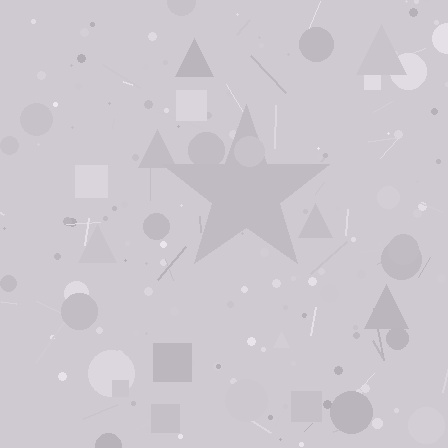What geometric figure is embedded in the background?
A star is embedded in the background.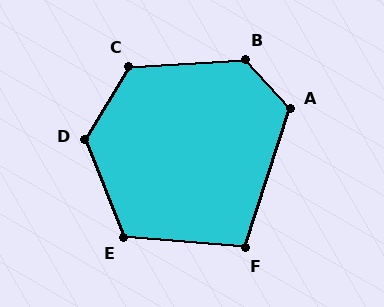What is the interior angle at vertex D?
Approximately 128 degrees (obtuse).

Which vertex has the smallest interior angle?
F, at approximately 103 degrees.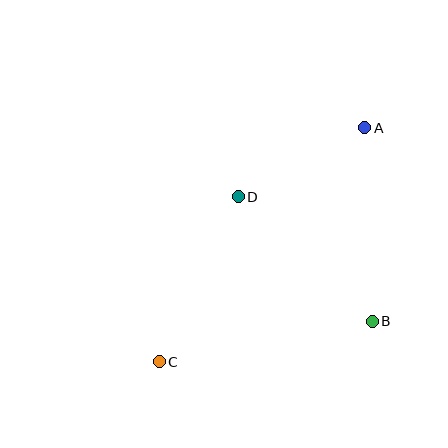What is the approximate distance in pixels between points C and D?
The distance between C and D is approximately 183 pixels.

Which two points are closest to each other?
Points A and D are closest to each other.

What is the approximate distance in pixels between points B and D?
The distance between B and D is approximately 183 pixels.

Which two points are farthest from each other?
Points A and C are farthest from each other.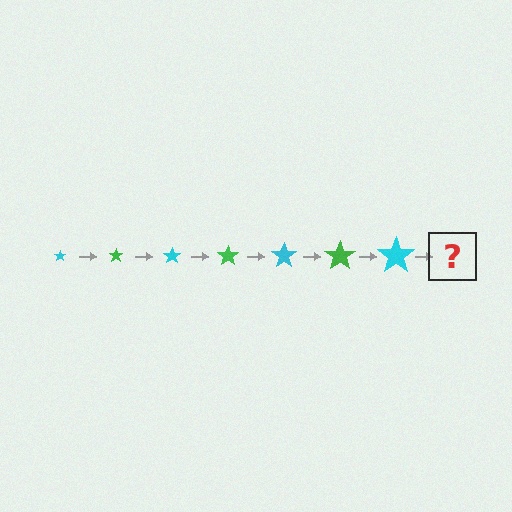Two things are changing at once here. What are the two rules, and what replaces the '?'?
The two rules are that the star grows larger each step and the color cycles through cyan and green. The '?' should be a green star, larger than the previous one.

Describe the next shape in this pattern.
It should be a green star, larger than the previous one.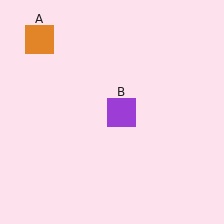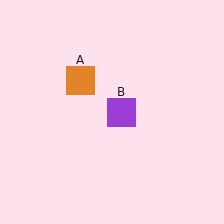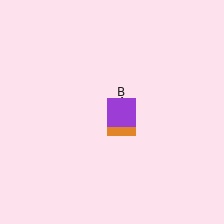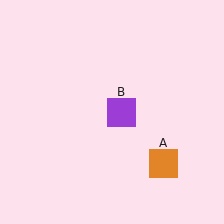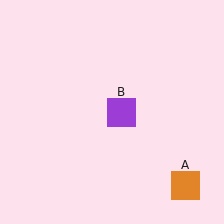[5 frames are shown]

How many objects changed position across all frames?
1 object changed position: orange square (object A).